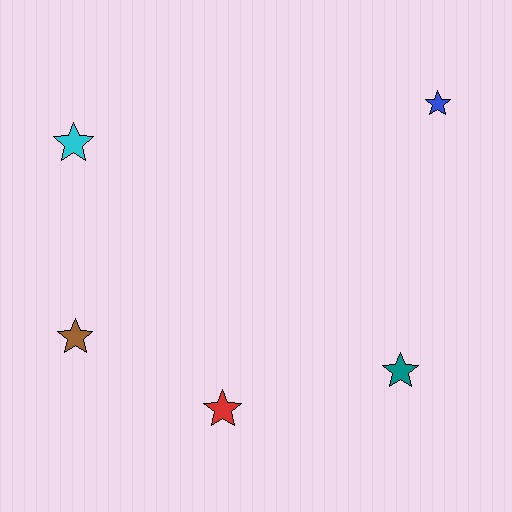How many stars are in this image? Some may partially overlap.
There are 5 stars.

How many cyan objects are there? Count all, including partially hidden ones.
There is 1 cyan object.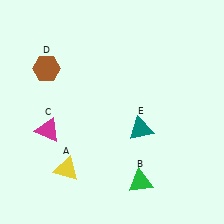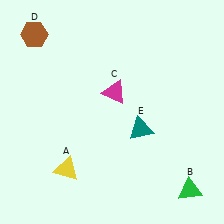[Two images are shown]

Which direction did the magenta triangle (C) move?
The magenta triangle (C) moved right.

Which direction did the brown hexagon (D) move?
The brown hexagon (D) moved up.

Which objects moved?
The objects that moved are: the green triangle (B), the magenta triangle (C), the brown hexagon (D).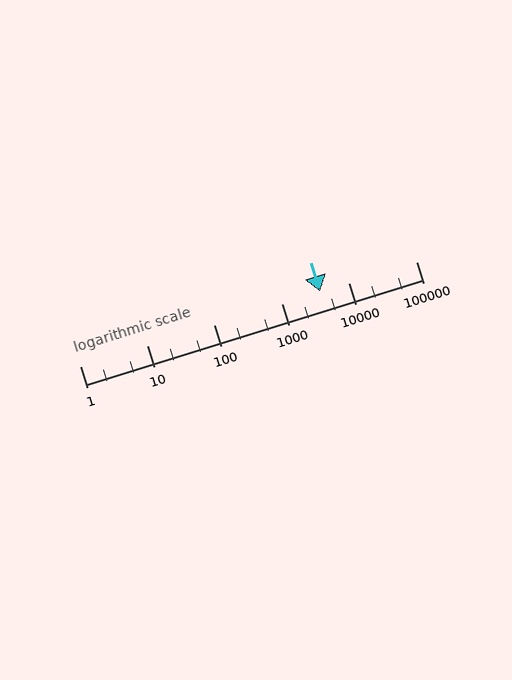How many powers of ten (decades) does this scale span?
The scale spans 5 decades, from 1 to 100000.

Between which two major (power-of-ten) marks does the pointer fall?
The pointer is between 1000 and 10000.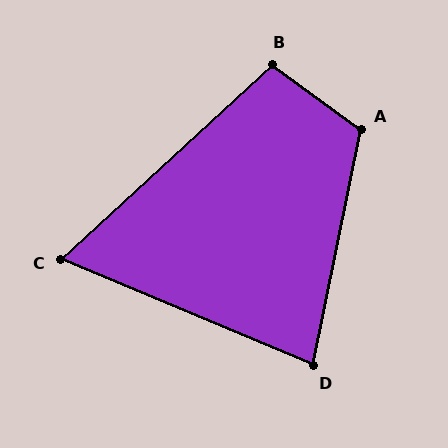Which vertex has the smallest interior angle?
C, at approximately 65 degrees.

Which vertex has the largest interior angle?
A, at approximately 115 degrees.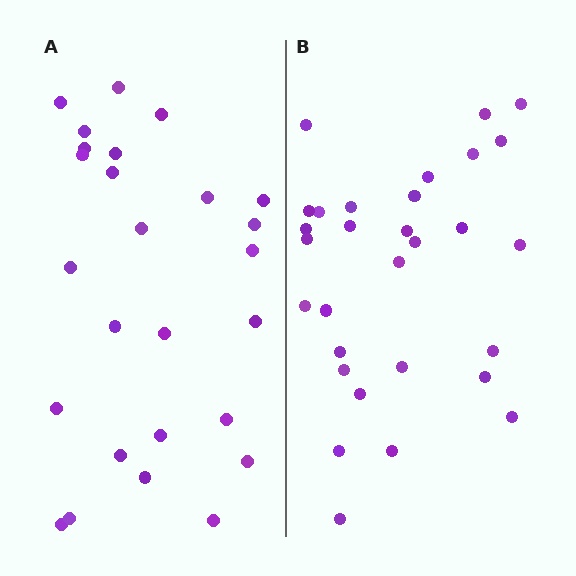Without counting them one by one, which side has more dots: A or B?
Region B (the right region) has more dots.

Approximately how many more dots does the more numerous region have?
Region B has about 4 more dots than region A.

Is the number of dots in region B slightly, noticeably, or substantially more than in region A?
Region B has only slightly more — the two regions are fairly close. The ratio is roughly 1.2 to 1.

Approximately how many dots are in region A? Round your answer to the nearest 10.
About 30 dots. (The exact count is 26, which rounds to 30.)